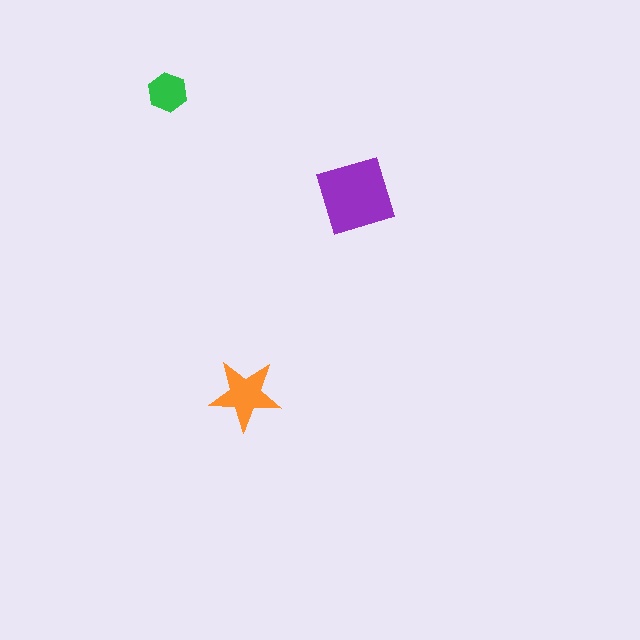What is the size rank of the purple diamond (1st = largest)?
1st.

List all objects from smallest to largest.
The green hexagon, the orange star, the purple diamond.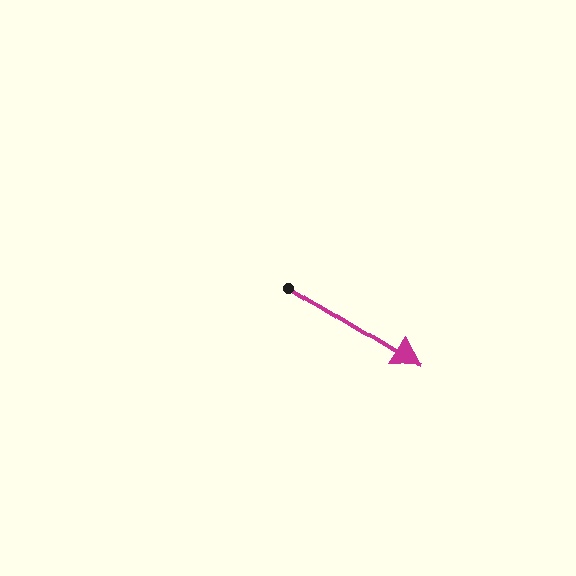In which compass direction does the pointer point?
Southeast.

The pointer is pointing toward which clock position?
Roughly 4 o'clock.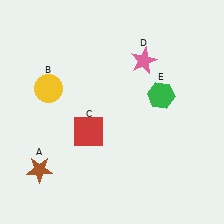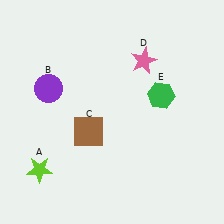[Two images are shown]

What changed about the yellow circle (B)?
In Image 1, B is yellow. In Image 2, it changed to purple.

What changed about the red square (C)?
In Image 1, C is red. In Image 2, it changed to brown.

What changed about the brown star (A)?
In Image 1, A is brown. In Image 2, it changed to lime.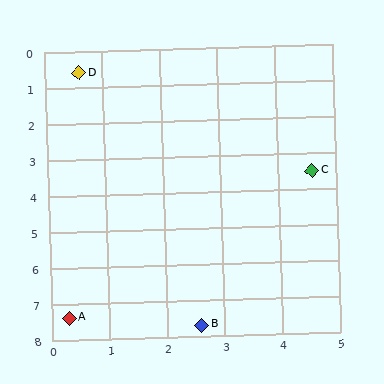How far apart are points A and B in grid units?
Points A and B are about 2.3 grid units apart.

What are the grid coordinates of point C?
Point C is at approximately (4.6, 3.5).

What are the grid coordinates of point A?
Point A is at approximately (0.3, 7.4).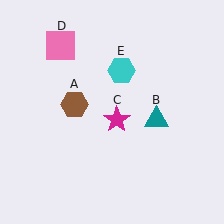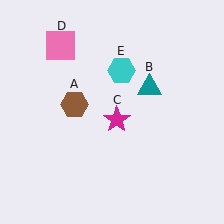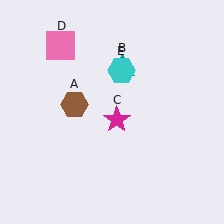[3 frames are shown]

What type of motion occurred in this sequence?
The teal triangle (object B) rotated counterclockwise around the center of the scene.